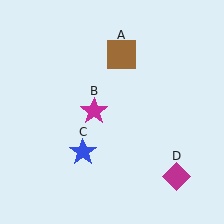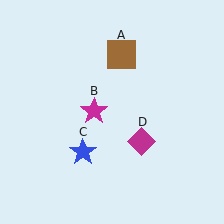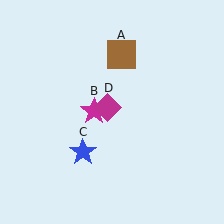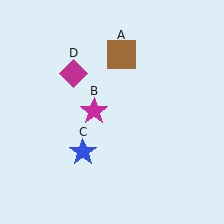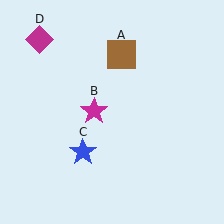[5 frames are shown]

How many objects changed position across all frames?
1 object changed position: magenta diamond (object D).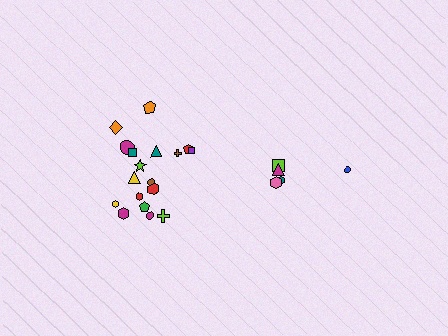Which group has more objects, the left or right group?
The left group.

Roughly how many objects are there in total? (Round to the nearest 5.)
Roughly 25 objects in total.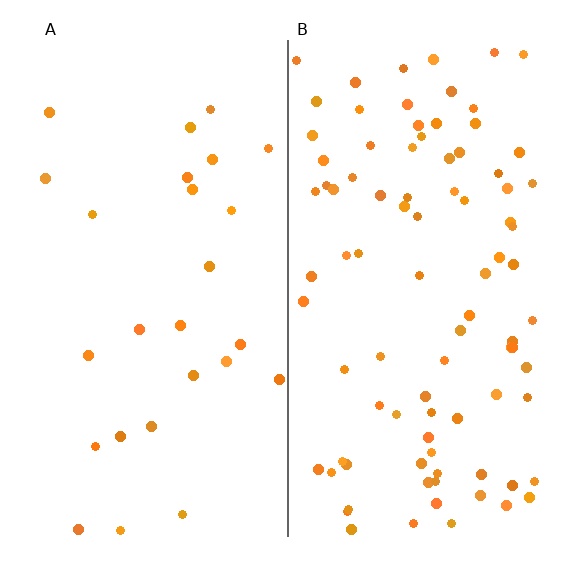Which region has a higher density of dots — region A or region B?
B (the right).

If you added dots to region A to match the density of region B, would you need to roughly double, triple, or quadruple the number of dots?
Approximately triple.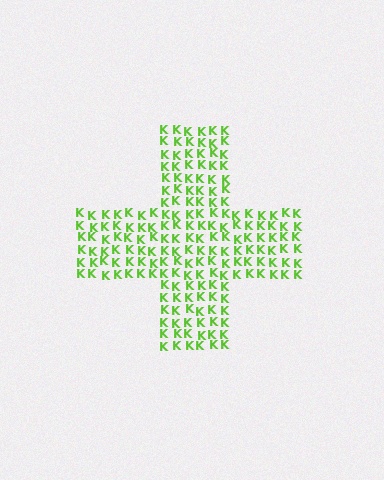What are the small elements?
The small elements are letter K's.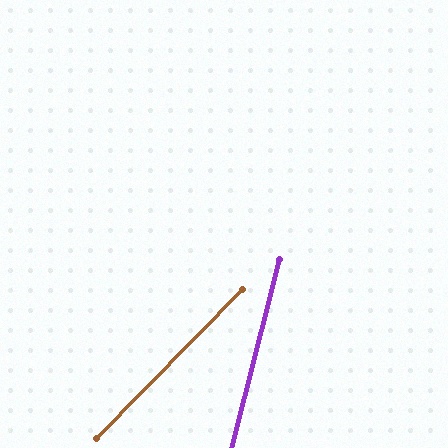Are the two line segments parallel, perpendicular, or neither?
Neither parallel nor perpendicular — they differ by about 30°.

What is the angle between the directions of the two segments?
Approximately 30 degrees.